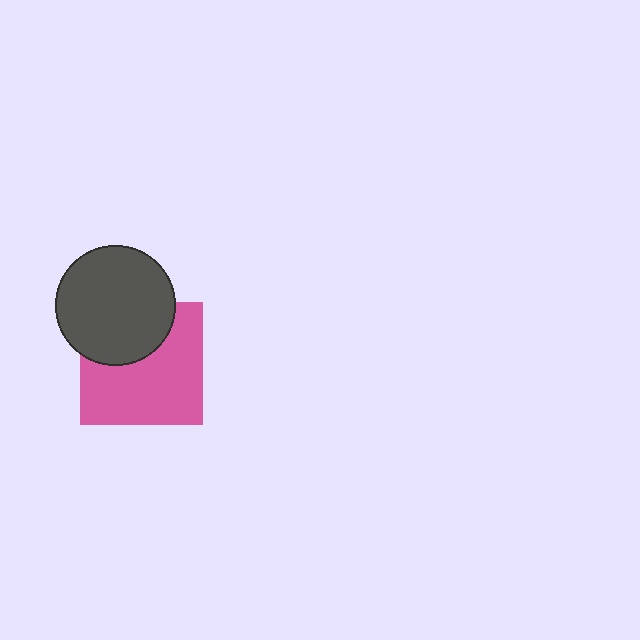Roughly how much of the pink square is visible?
Most of it is visible (roughly 66%).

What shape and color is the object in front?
The object in front is a dark gray circle.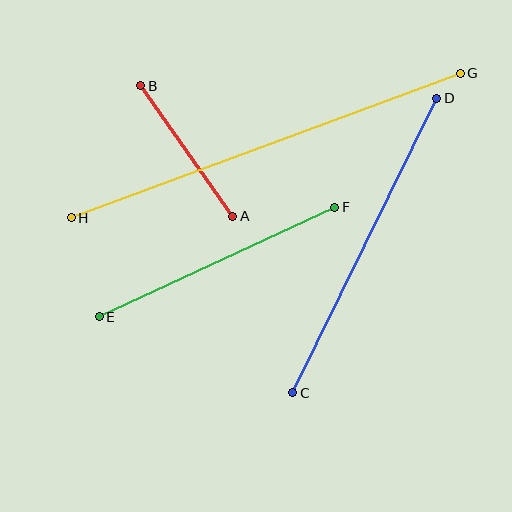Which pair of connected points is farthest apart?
Points G and H are farthest apart.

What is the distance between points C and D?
The distance is approximately 328 pixels.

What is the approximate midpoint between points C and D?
The midpoint is at approximately (365, 245) pixels.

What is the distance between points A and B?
The distance is approximately 160 pixels.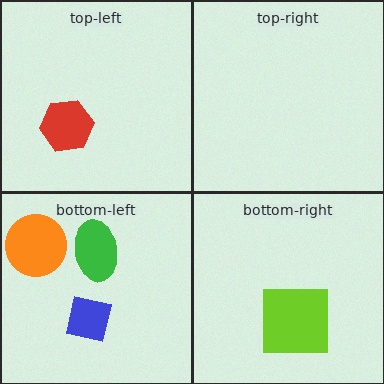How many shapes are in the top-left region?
1.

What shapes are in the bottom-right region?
The lime square.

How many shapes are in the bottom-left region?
3.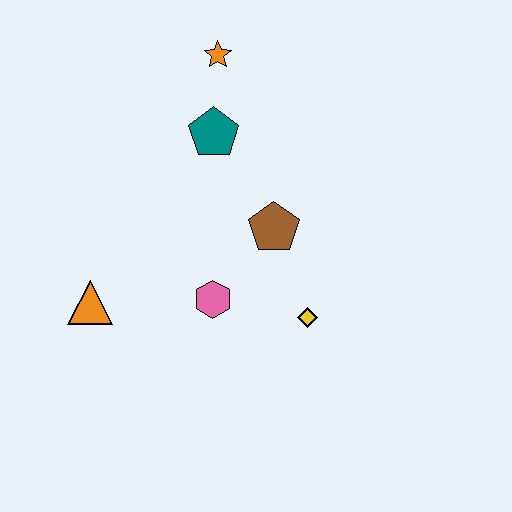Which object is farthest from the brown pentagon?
The orange triangle is farthest from the brown pentagon.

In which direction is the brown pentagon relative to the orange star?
The brown pentagon is below the orange star.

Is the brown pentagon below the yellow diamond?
No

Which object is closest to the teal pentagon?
The orange star is closest to the teal pentagon.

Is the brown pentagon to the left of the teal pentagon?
No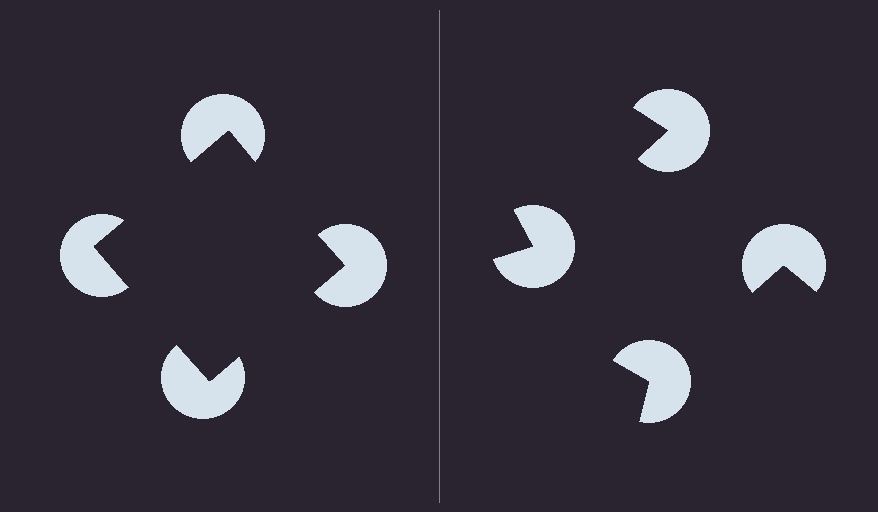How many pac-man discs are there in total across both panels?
8 — 4 on each side.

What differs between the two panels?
The pac-man discs are positioned identically on both sides; only the wedge orientations differ. On the left they align to a square; on the right they are misaligned.